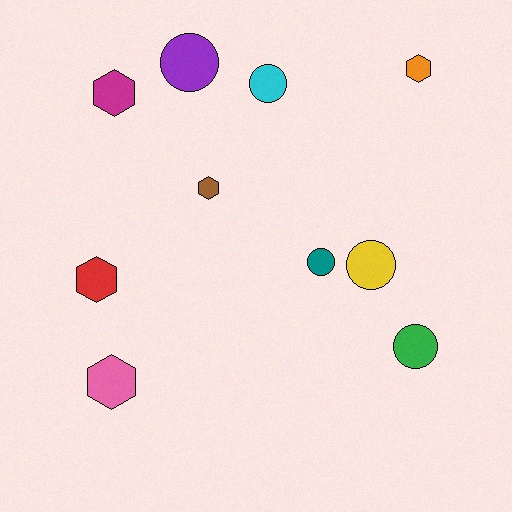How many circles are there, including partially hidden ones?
There are 5 circles.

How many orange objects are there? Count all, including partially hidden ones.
There is 1 orange object.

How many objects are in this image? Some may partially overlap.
There are 10 objects.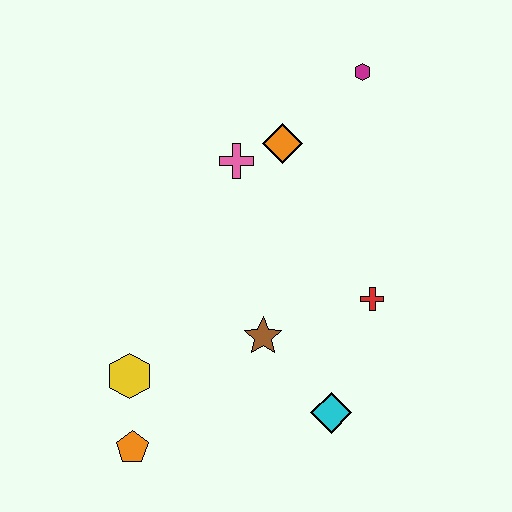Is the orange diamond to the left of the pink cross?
No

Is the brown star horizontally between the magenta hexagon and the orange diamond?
No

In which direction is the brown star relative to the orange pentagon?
The brown star is to the right of the orange pentagon.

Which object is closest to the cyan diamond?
The brown star is closest to the cyan diamond.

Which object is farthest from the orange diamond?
The orange pentagon is farthest from the orange diamond.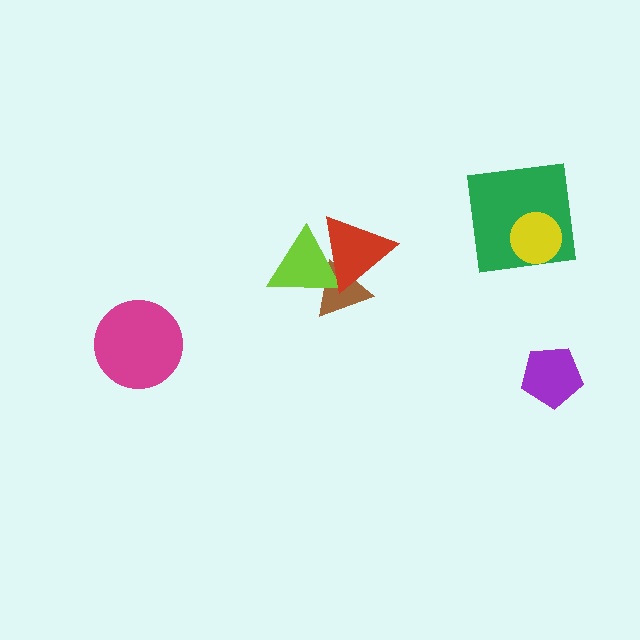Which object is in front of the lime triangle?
The red triangle is in front of the lime triangle.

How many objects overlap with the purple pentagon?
0 objects overlap with the purple pentagon.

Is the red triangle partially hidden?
No, no other shape covers it.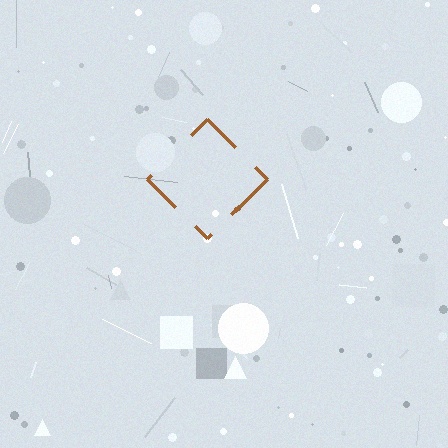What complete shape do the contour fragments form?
The contour fragments form a diamond.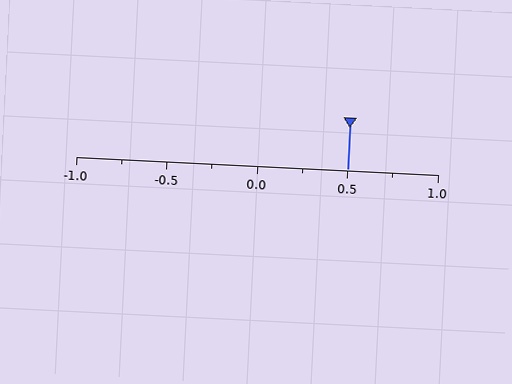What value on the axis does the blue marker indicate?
The marker indicates approximately 0.5.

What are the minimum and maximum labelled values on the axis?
The axis runs from -1.0 to 1.0.